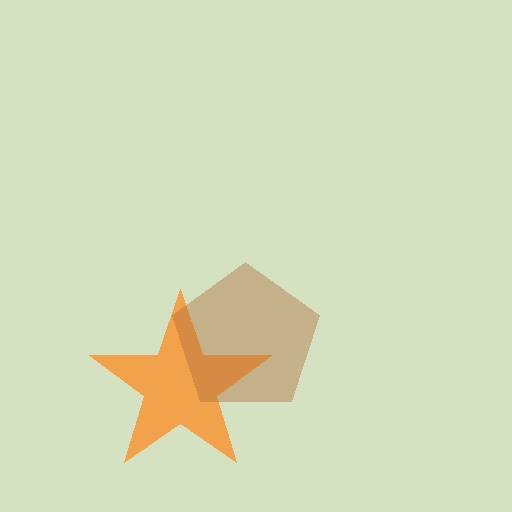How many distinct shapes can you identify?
There are 2 distinct shapes: an orange star, a brown pentagon.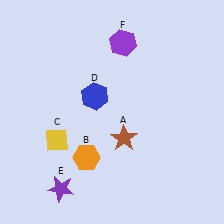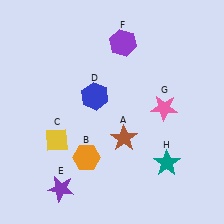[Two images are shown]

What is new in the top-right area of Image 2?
A pink star (G) was added in the top-right area of Image 2.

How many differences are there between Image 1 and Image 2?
There are 2 differences between the two images.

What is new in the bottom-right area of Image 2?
A teal star (H) was added in the bottom-right area of Image 2.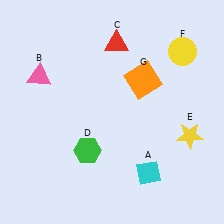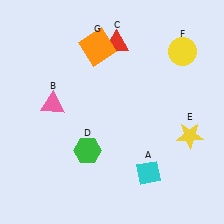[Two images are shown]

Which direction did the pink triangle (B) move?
The pink triangle (B) moved down.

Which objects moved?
The objects that moved are: the pink triangle (B), the orange square (G).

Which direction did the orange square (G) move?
The orange square (G) moved left.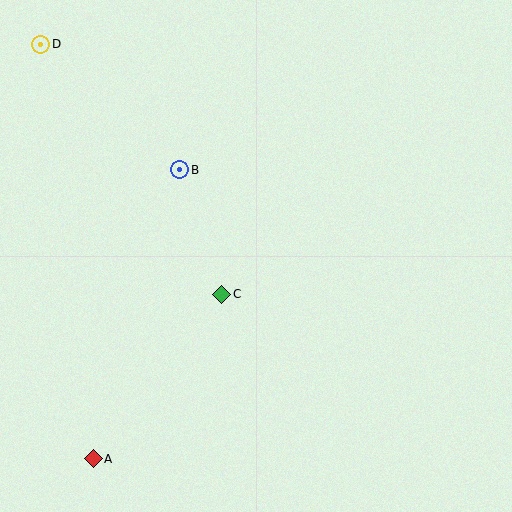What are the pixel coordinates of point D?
Point D is at (41, 44).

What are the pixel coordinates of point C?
Point C is at (222, 294).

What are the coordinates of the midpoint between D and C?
The midpoint between D and C is at (131, 169).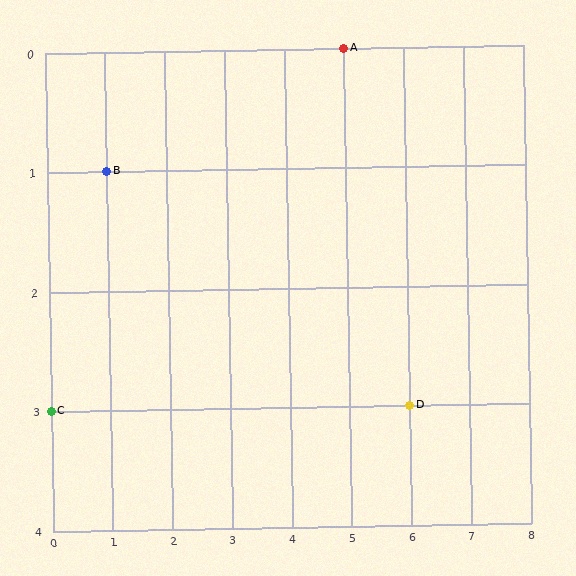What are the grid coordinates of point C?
Point C is at grid coordinates (0, 3).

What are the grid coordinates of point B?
Point B is at grid coordinates (1, 1).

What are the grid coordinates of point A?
Point A is at grid coordinates (5, 0).